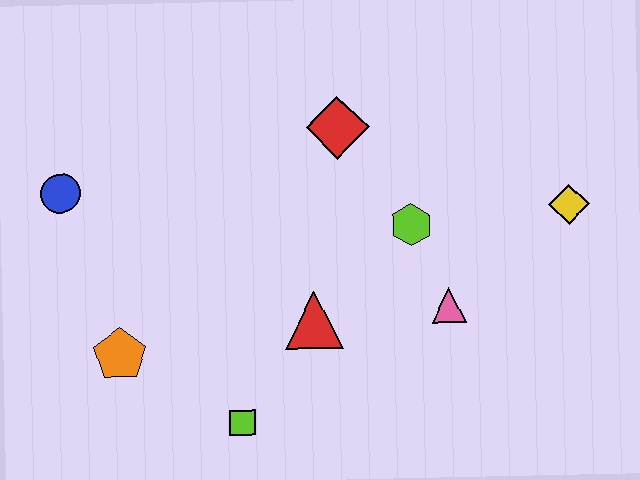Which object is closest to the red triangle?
The lime square is closest to the red triangle.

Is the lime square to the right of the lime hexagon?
No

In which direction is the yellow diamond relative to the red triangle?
The yellow diamond is to the right of the red triangle.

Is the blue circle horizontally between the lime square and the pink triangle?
No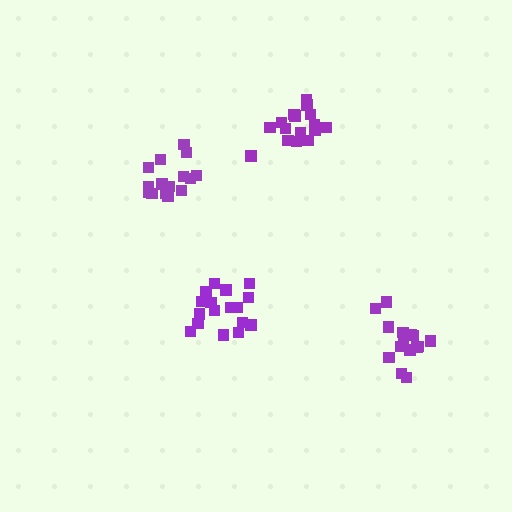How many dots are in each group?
Group 1: 15 dots, Group 2: 17 dots, Group 3: 15 dots, Group 4: 16 dots (63 total).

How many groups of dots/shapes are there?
There are 4 groups.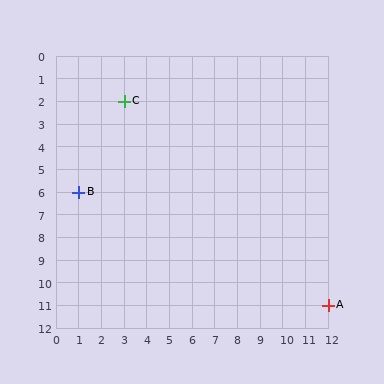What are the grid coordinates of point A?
Point A is at grid coordinates (12, 11).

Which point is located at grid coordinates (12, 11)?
Point A is at (12, 11).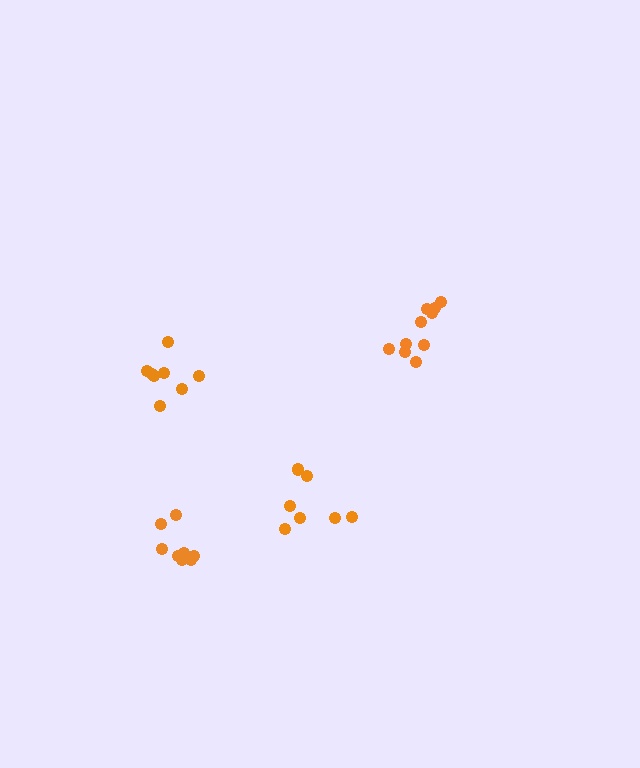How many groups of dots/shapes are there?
There are 4 groups.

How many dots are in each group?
Group 1: 7 dots, Group 2: 9 dots, Group 3: 10 dots, Group 4: 8 dots (34 total).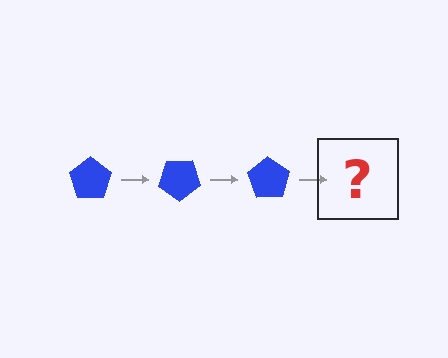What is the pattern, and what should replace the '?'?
The pattern is that the pentagon rotates 35 degrees each step. The '?' should be a blue pentagon rotated 105 degrees.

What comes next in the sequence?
The next element should be a blue pentagon rotated 105 degrees.